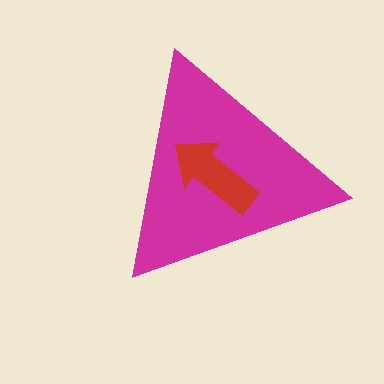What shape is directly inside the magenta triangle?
The red arrow.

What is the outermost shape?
The magenta triangle.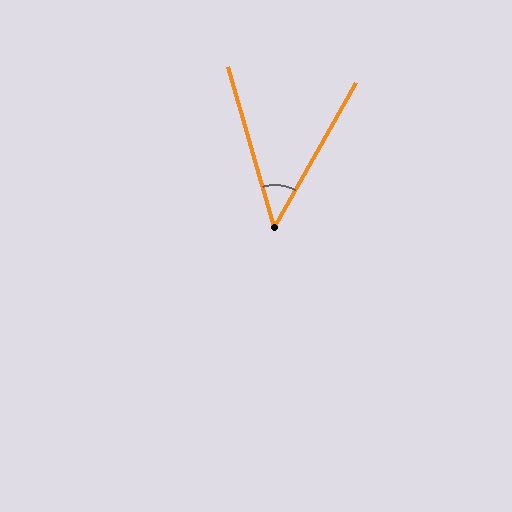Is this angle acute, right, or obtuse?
It is acute.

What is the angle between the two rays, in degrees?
Approximately 46 degrees.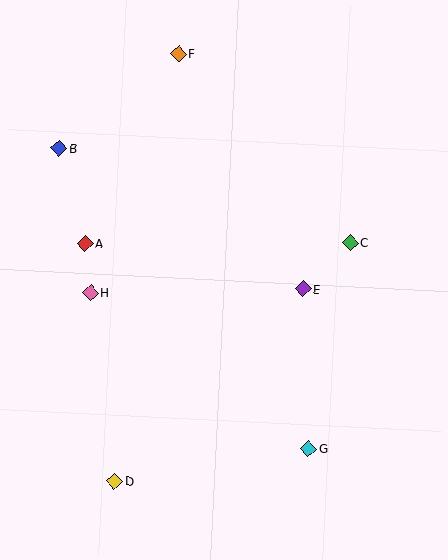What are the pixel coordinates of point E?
Point E is at (303, 289).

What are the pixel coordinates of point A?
Point A is at (85, 243).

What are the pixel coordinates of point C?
Point C is at (350, 243).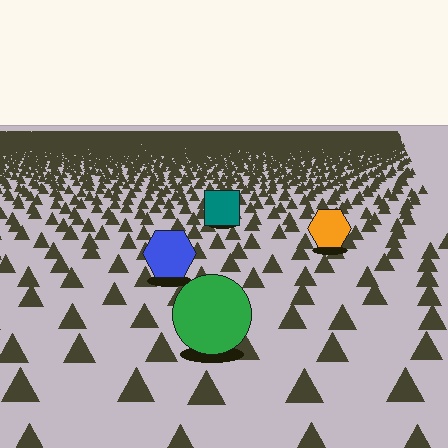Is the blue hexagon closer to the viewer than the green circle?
No. The green circle is closer — you can tell from the texture gradient: the ground texture is coarser near it.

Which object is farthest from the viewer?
The teal square is farthest from the viewer. It appears smaller and the ground texture around it is denser.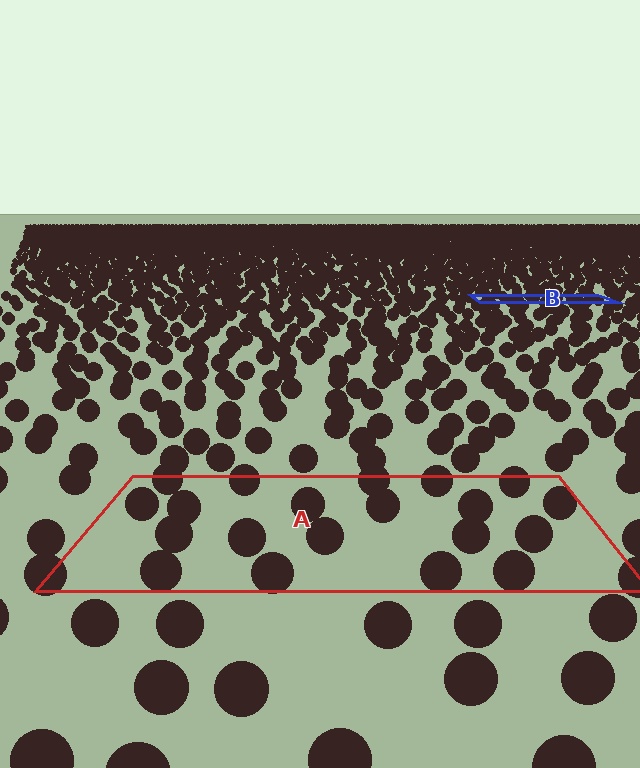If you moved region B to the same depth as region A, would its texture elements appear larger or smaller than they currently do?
They would appear larger. At a closer depth, the same texture elements are projected at a bigger on-screen size.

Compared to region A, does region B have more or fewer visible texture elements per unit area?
Region B has more texture elements per unit area — they are packed more densely because it is farther away.